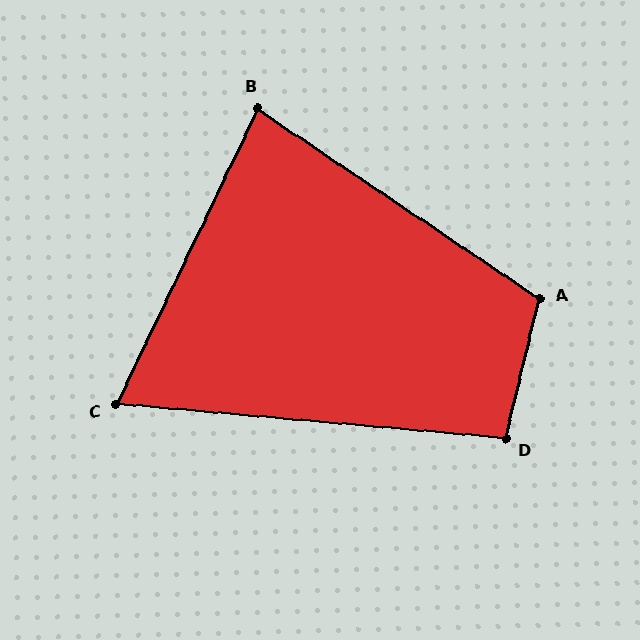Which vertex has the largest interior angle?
A, at approximately 110 degrees.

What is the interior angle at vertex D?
Approximately 98 degrees (obtuse).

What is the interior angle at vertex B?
Approximately 82 degrees (acute).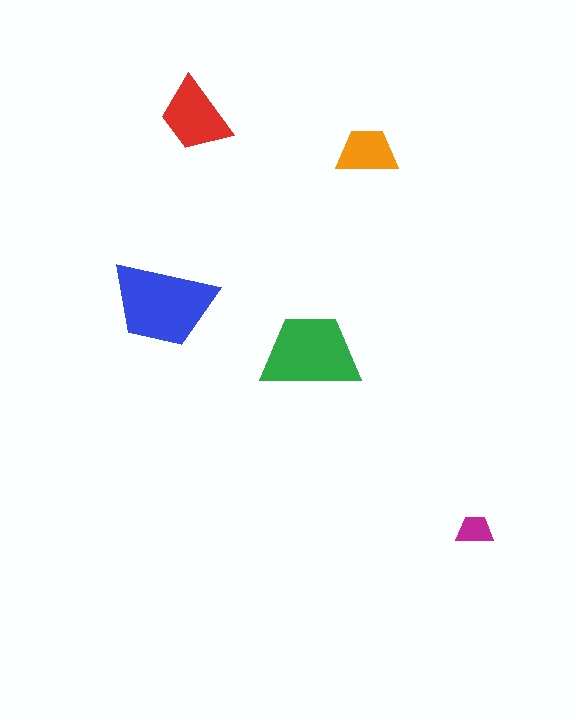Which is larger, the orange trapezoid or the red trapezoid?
The red one.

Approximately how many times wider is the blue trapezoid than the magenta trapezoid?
About 3 times wider.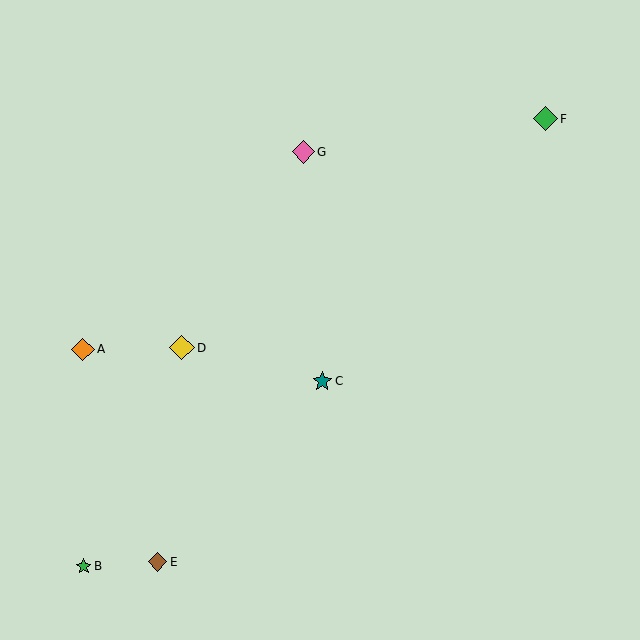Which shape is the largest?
The yellow diamond (labeled D) is the largest.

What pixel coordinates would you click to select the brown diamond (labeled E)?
Click at (157, 562) to select the brown diamond E.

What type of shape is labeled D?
Shape D is a yellow diamond.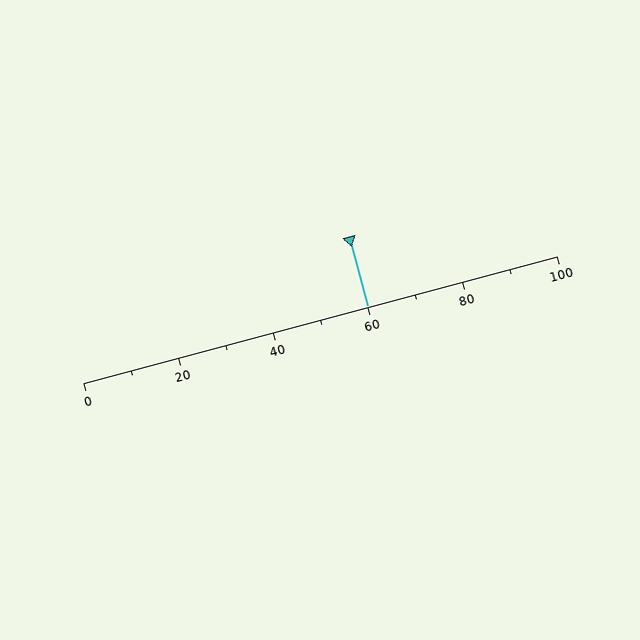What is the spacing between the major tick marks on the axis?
The major ticks are spaced 20 apart.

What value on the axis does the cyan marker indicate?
The marker indicates approximately 60.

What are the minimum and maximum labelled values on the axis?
The axis runs from 0 to 100.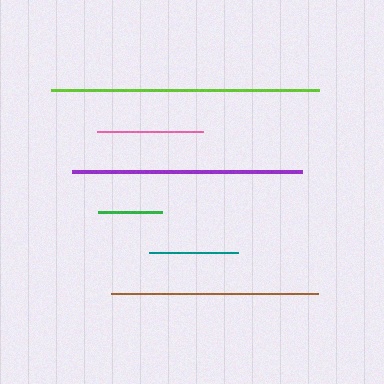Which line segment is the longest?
The lime line is the longest at approximately 268 pixels.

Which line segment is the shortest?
The green line is the shortest at approximately 64 pixels.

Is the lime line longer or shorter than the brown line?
The lime line is longer than the brown line.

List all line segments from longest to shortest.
From longest to shortest: lime, purple, brown, pink, teal, green.